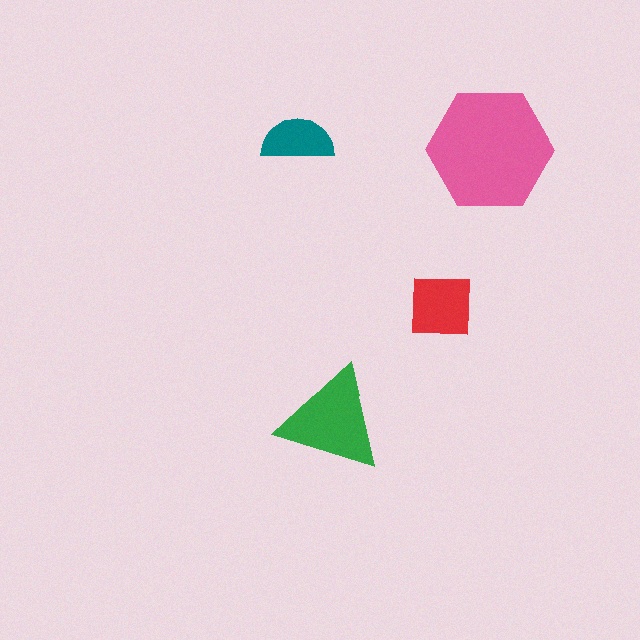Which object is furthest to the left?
The teal semicircle is leftmost.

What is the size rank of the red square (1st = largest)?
3rd.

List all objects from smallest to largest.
The teal semicircle, the red square, the green triangle, the pink hexagon.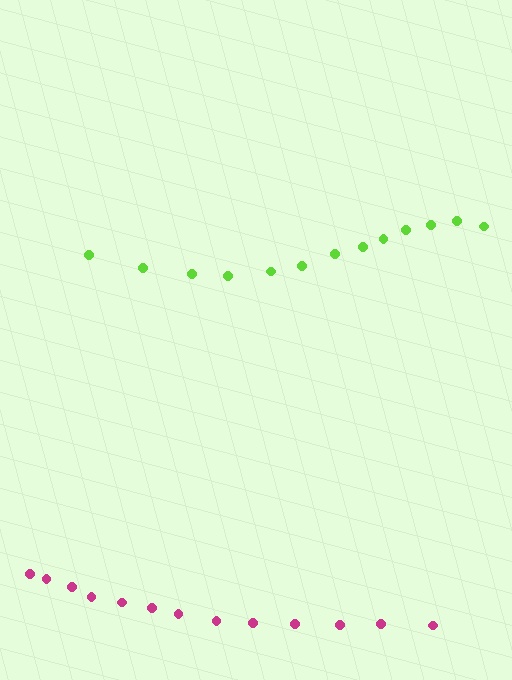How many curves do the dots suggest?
There are 2 distinct paths.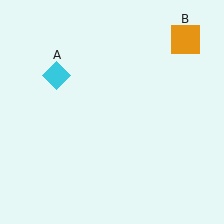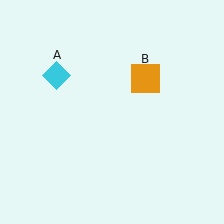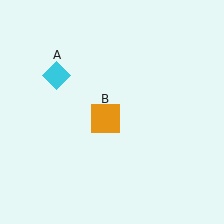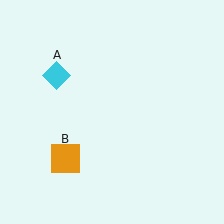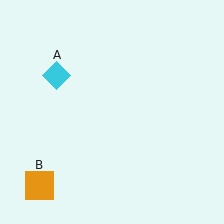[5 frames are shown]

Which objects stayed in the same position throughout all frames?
Cyan diamond (object A) remained stationary.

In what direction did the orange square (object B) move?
The orange square (object B) moved down and to the left.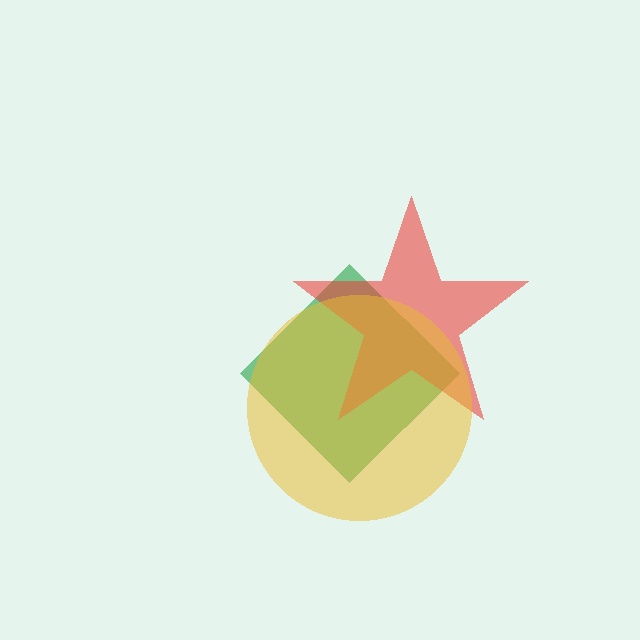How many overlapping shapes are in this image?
There are 3 overlapping shapes in the image.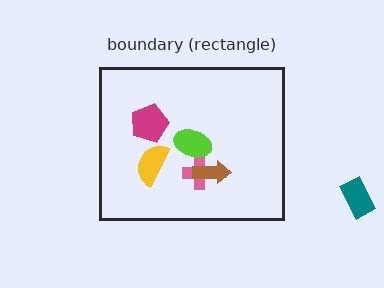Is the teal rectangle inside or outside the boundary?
Outside.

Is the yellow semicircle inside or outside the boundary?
Inside.